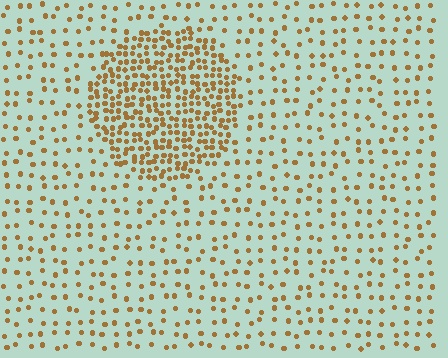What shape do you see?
I see a circle.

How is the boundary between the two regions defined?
The boundary is defined by a change in element density (approximately 2.8x ratio). All elements are the same color, size, and shape.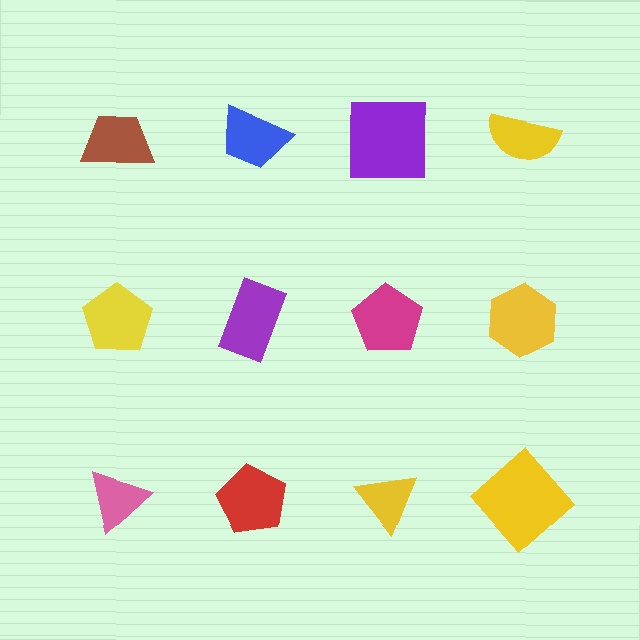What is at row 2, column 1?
A yellow pentagon.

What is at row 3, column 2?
A red pentagon.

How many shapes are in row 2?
4 shapes.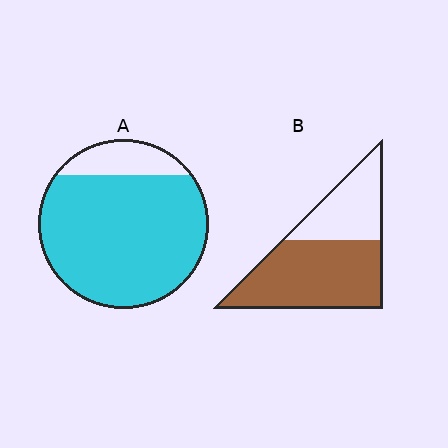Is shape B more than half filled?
Yes.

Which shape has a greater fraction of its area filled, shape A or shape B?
Shape A.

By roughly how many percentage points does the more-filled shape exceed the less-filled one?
By roughly 20 percentage points (A over B).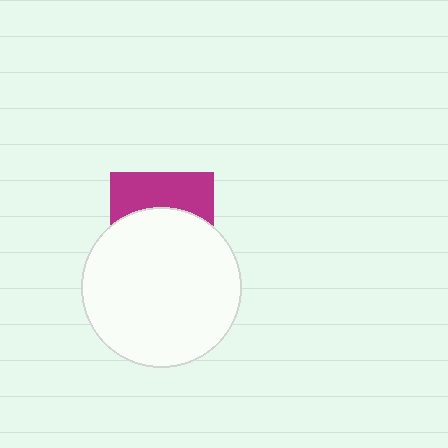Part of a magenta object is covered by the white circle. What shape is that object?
It is a square.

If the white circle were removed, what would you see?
You would see the complete magenta square.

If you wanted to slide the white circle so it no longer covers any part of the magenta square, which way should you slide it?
Slide it down — that is the most direct way to separate the two shapes.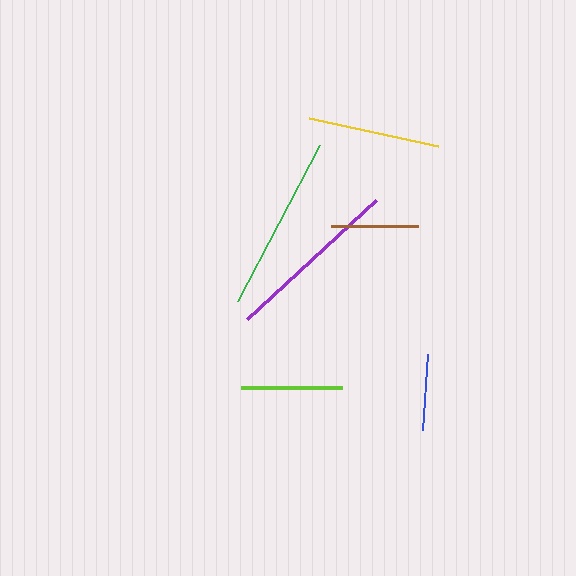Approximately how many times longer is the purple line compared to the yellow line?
The purple line is approximately 1.3 times the length of the yellow line.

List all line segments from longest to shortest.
From longest to shortest: green, purple, yellow, lime, brown, blue.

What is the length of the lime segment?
The lime segment is approximately 102 pixels long.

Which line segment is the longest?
The green line is the longest at approximately 176 pixels.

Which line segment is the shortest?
The blue line is the shortest at approximately 76 pixels.